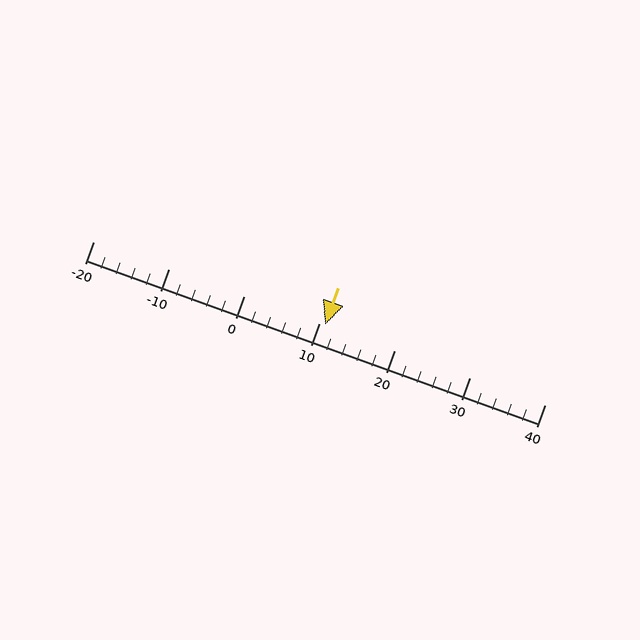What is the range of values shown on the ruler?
The ruler shows values from -20 to 40.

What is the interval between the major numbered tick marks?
The major tick marks are spaced 10 units apart.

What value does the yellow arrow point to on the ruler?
The yellow arrow points to approximately 11.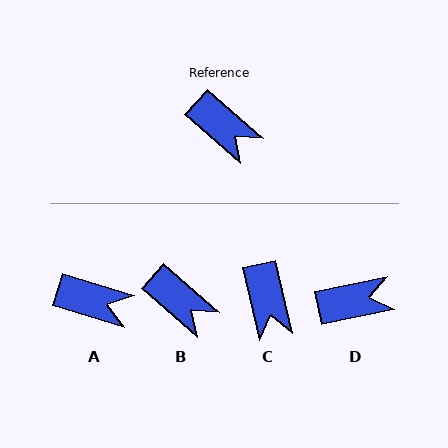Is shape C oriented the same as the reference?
No, it is off by about 35 degrees.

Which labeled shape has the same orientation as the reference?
B.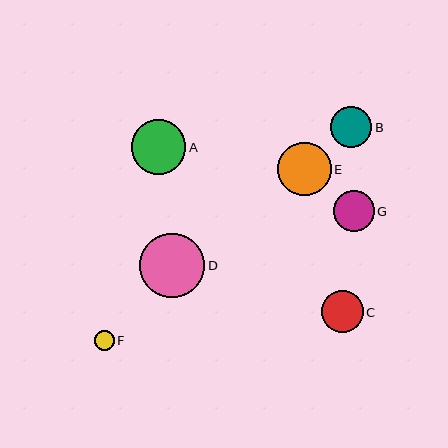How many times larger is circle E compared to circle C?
Circle E is approximately 1.3 times the size of circle C.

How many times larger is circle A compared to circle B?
Circle A is approximately 1.3 times the size of circle B.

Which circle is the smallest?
Circle F is the smallest with a size of approximately 20 pixels.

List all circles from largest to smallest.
From largest to smallest: D, A, E, C, B, G, F.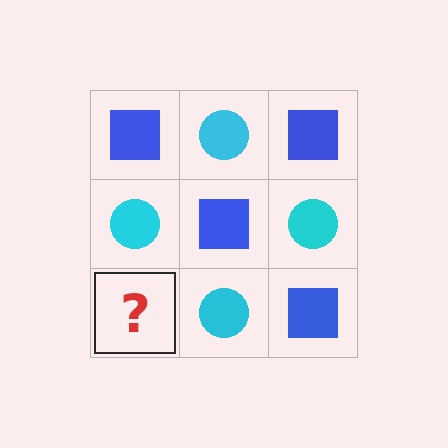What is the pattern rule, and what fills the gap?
The rule is that it alternates blue square and cyan circle in a checkerboard pattern. The gap should be filled with a blue square.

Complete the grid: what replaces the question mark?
The question mark should be replaced with a blue square.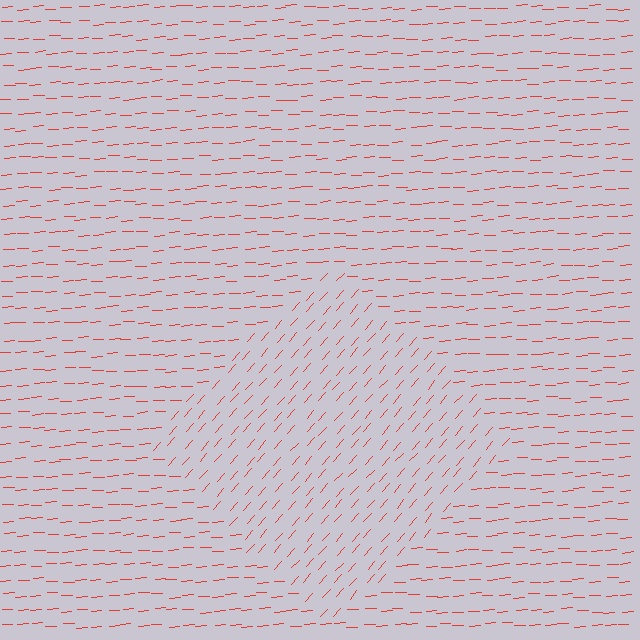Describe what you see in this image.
The image is filled with small red line segments. A diamond region in the image has lines oriented differently from the surrounding lines, creating a visible texture boundary.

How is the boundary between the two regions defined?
The boundary is defined purely by a change in line orientation (approximately 45 degrees difference). All lines are the same color and thickness.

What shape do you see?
I see a diamond.